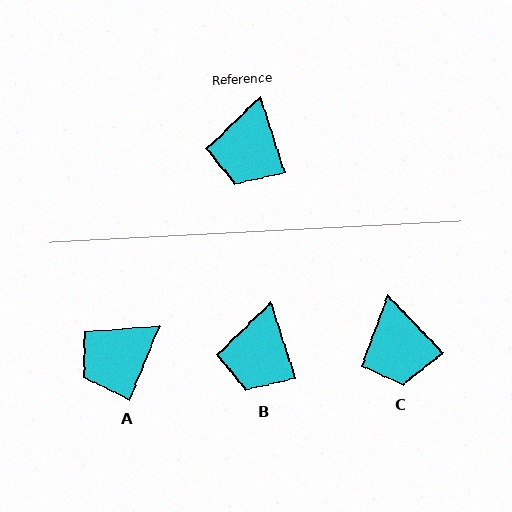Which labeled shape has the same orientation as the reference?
B.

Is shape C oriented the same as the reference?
No, it is off by about 26 degrees.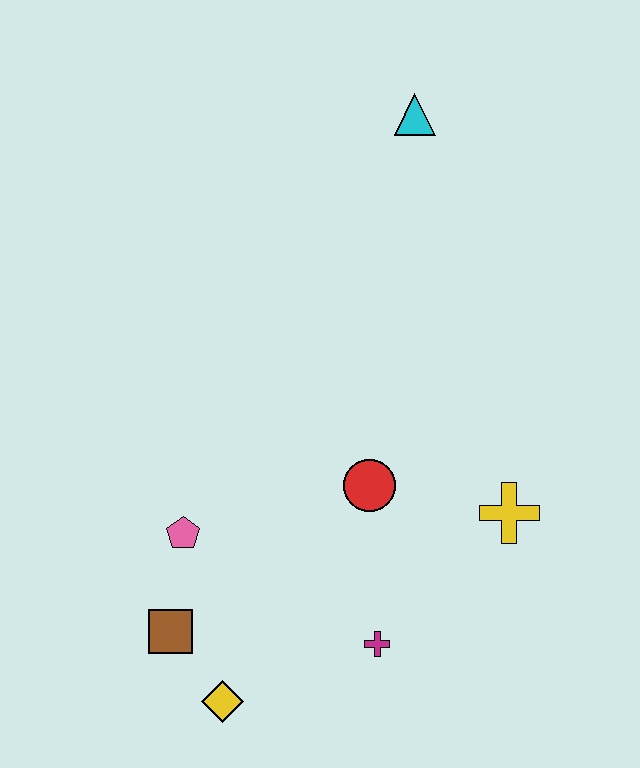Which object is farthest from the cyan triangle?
The yellow diamond is farthest from the cyan triangle.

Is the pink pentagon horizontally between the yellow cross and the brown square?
Yes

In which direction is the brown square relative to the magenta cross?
The brown square is to the left of the magenta cross.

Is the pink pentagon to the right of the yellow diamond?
No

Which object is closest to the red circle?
The yellow cross is closest to the red circle.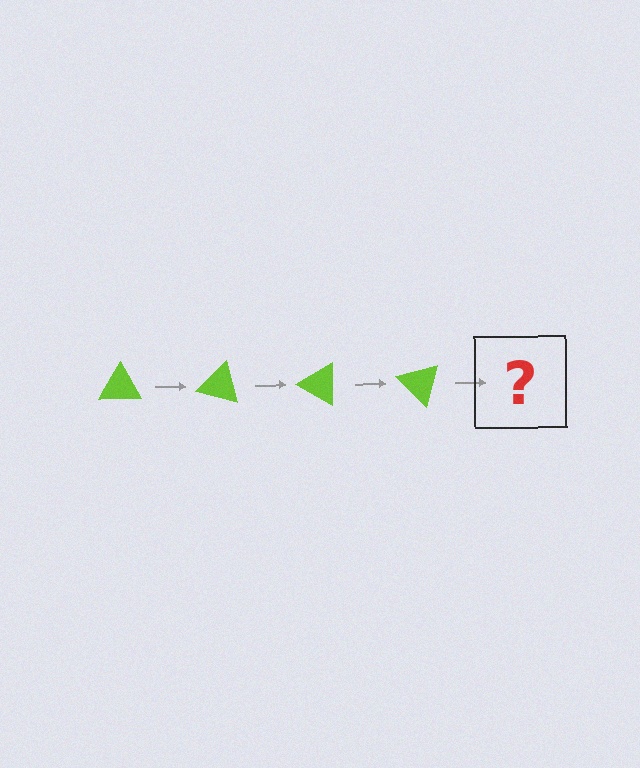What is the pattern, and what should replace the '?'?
The pattern is that the triangle rotates 15 degrees each step. The '?' should be a lime triangle rotated 60 degrees.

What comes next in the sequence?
The next element should be a lime triangle rotated 60 degrees.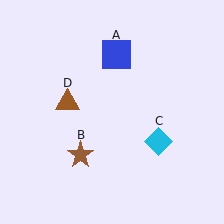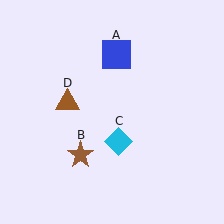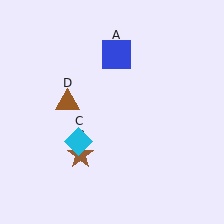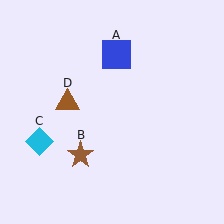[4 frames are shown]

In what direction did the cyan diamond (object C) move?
The cyan diamond (object C) moved left.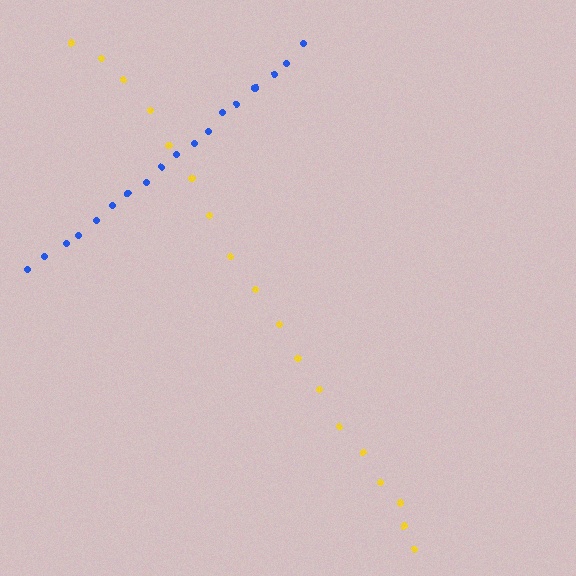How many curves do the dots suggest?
There are 2 distinct paths.